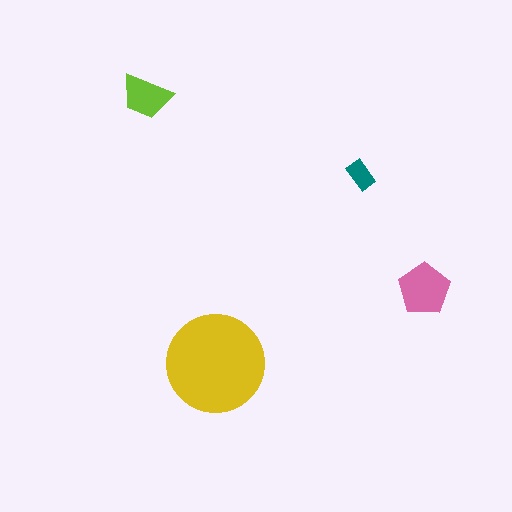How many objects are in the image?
There are 4 objects in the image.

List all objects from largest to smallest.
The yellow circle, the pink pentagon, the lime trapezoid, the teal rectangle.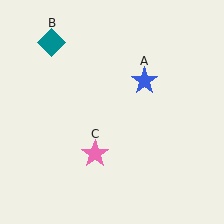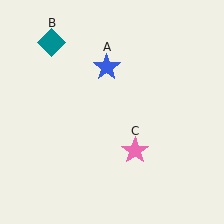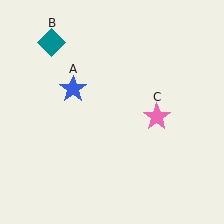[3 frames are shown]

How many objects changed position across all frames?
2 objects changed position: blue star (object A), pink star (object C).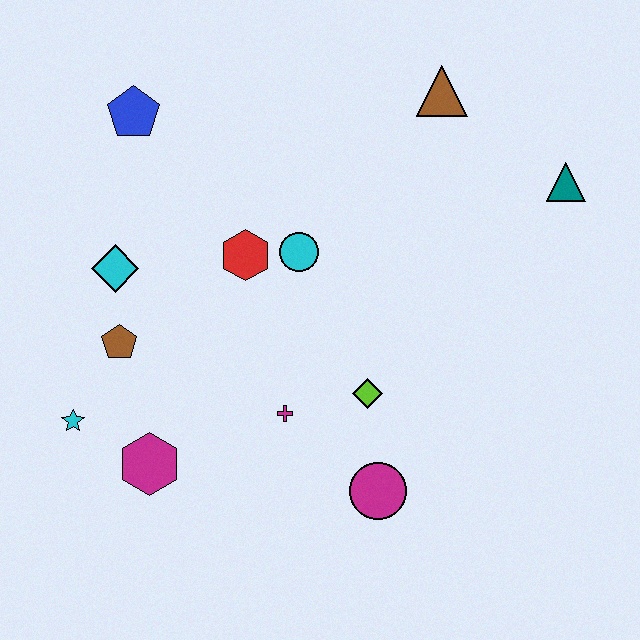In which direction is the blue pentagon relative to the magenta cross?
The blue pentagon is above the magenta cross.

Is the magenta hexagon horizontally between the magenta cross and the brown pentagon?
Yes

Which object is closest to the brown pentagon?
The cyan diamond is closest to the brown pentagon.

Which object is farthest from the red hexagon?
The teal triangle is farthest from the red hexagon.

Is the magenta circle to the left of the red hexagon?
No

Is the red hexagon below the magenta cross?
No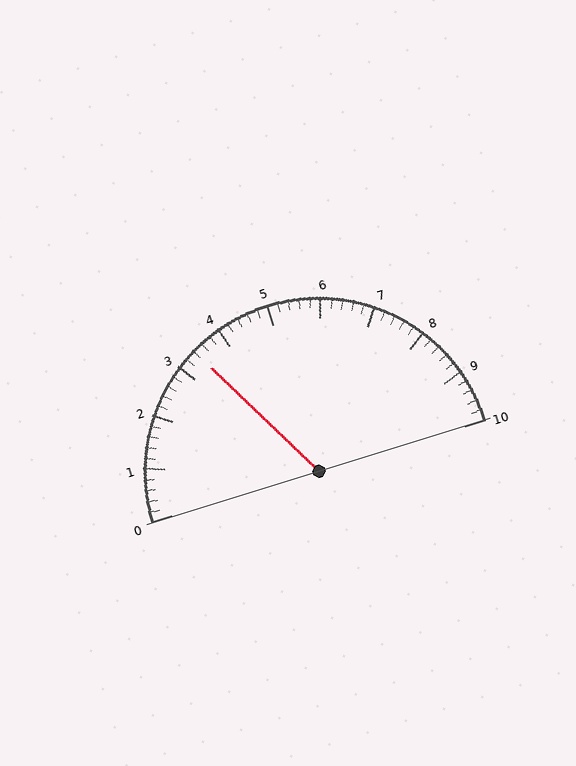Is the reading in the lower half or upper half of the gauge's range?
The reading is in the lower half of the range (0 to 10).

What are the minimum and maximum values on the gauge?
The gauge ranges from 0 to 10.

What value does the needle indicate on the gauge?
The needle indicates approximately 3.4.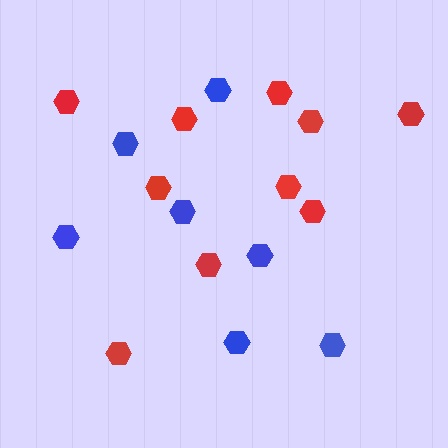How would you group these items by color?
There are 2 groups: one group of blue hexagons (7) and one group of red hexagons (10).